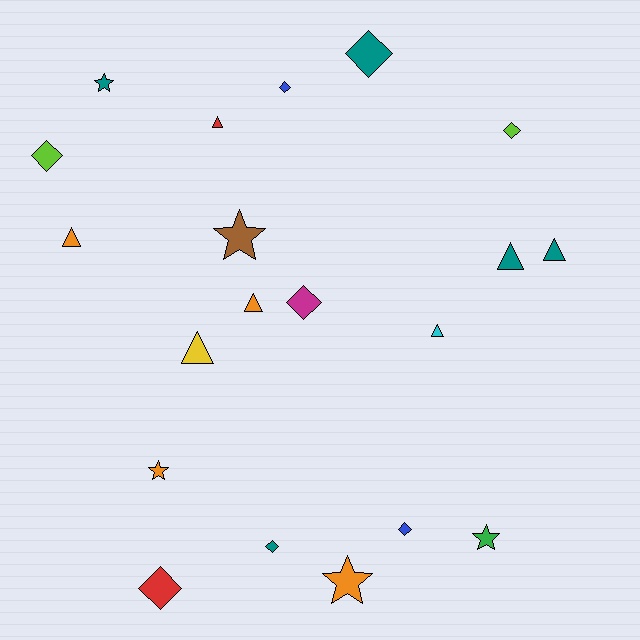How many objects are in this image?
There are 20 objects.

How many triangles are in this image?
There are 7 triangles.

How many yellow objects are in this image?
There is 1 yellow object.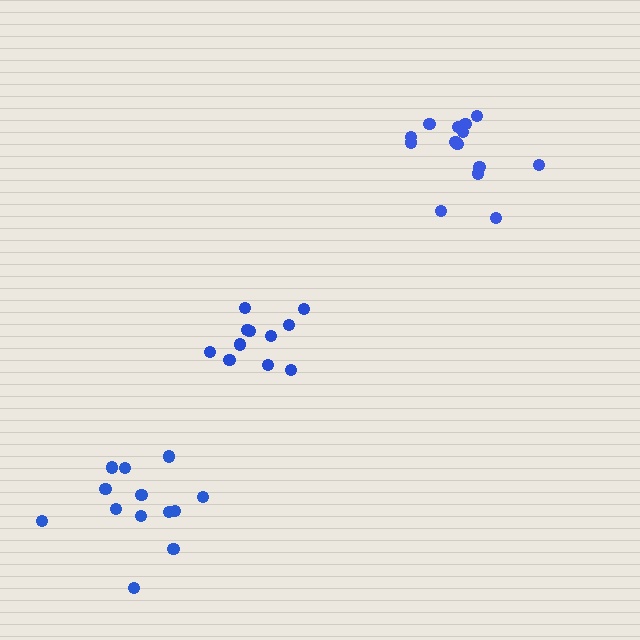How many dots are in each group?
Group 1: 11 dots, Group 2: 13 dots, Group 3: 14 dots (38 total).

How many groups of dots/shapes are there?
There are 3 groups.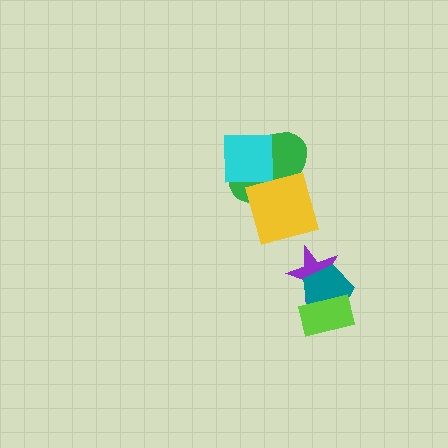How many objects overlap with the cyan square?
1 object overlaps with the cyan square.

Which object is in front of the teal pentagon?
The lime rectangle is in front of the teal pentagon.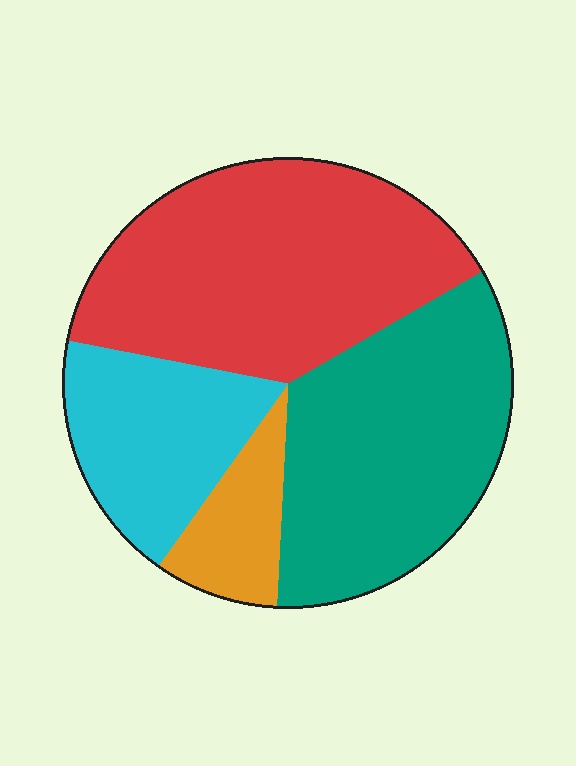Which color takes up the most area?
Red, at roughly 40%.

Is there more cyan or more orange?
Cyan.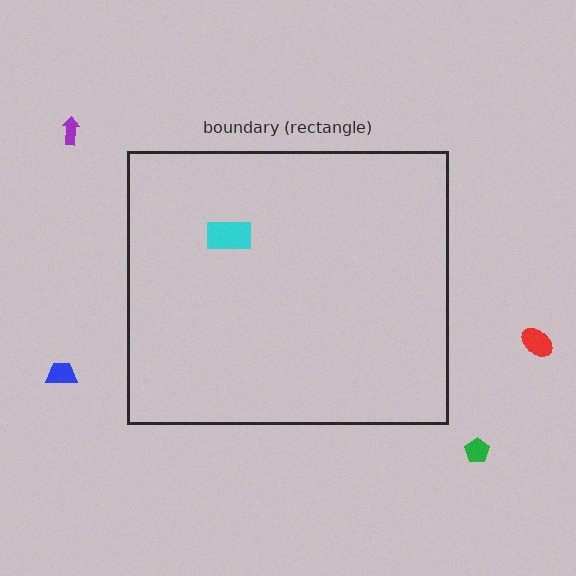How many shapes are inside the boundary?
1 inside, 4 outside.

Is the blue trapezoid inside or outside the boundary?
Outside.